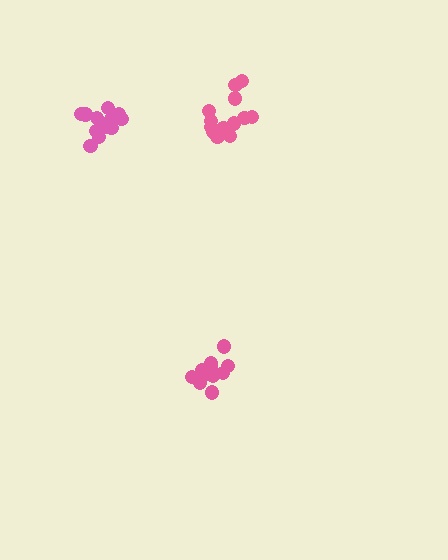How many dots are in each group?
Group 1: 13 dots, Group 2: 12 dots, Group 3: 14 dots (39 total).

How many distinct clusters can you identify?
There are 3 distinct clusters.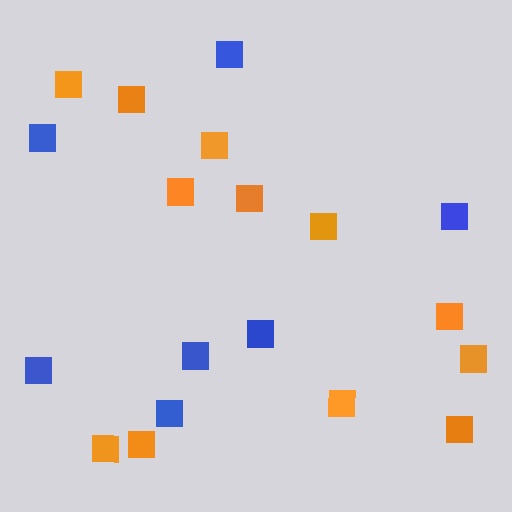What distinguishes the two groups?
There are 2 groups: one group of orange squares (12) and one group of blue squares (7).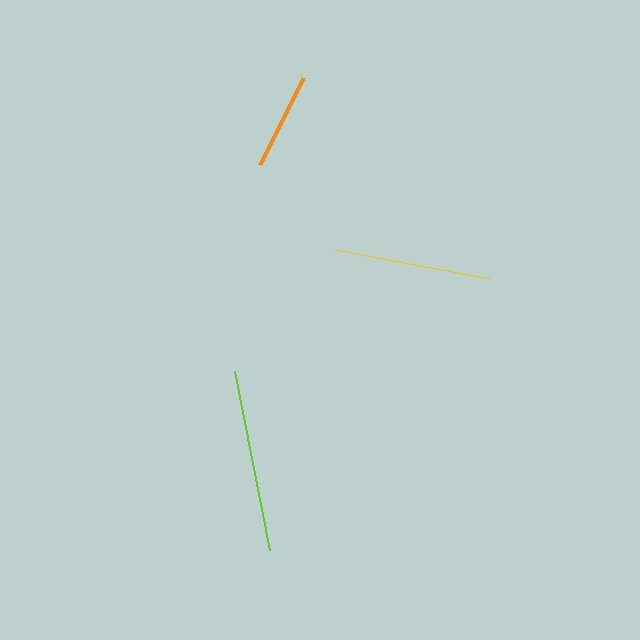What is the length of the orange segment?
The orange segment is approximately 98 pixels long.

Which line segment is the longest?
The lime line is the longest at approximately 182 pixels.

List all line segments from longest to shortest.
From longest to shortest: lime, yellow, orange.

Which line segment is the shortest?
The orange line is the shortest at approximately 98 pixels.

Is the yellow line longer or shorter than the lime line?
The lime line is longer than the yellow line.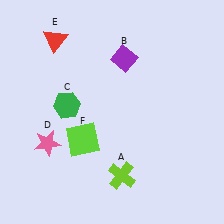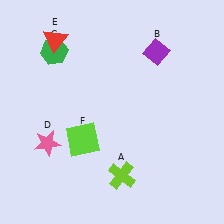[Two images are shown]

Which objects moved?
The objects that moved are: the purple diamond (B), the green hexagon (C).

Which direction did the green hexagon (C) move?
The green hexagon (C) moved up.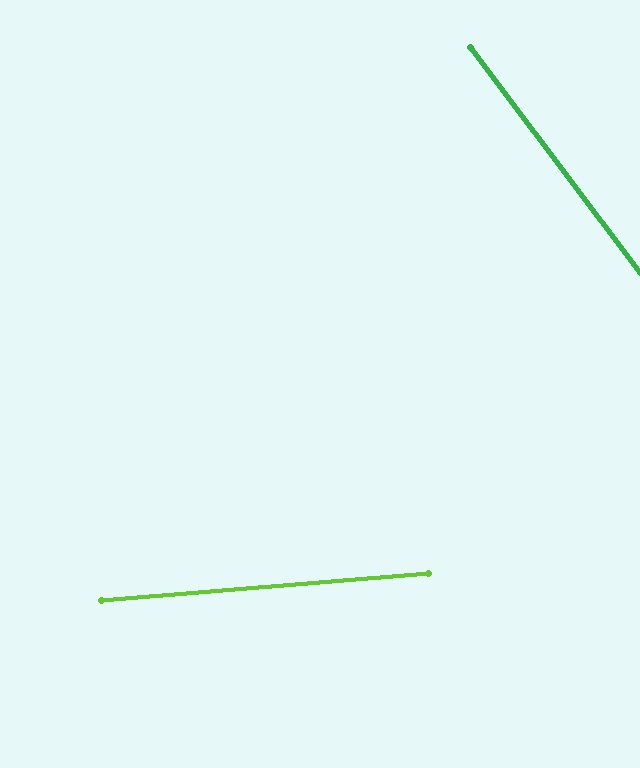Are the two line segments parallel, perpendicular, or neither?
Neither parallel nor perpendicular — they differ by about 58°.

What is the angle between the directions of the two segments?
Approximately 58 degrees.